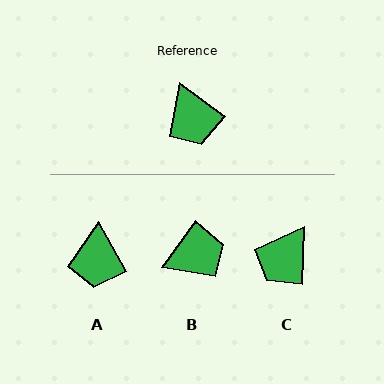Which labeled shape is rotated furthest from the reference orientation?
B, about 91 degrees away.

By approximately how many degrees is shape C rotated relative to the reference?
Approximately 56 degrees clockwise.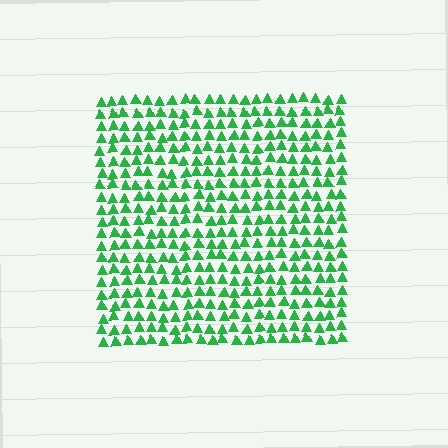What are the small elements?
The small elements are triangles.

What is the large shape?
The large shape is a square.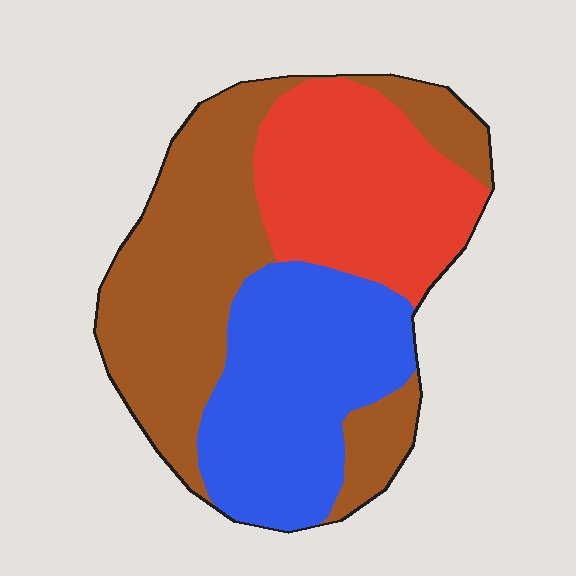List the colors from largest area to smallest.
From largest to smallest: brown, blue, red.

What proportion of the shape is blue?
Blue covers 31% of the shape.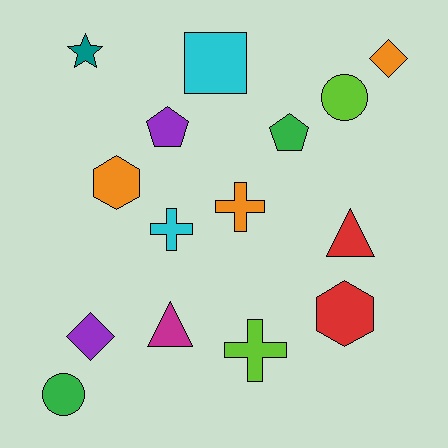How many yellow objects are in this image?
There are no yellow objects.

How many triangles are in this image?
There are 2 triangles.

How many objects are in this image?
There are 15 objects.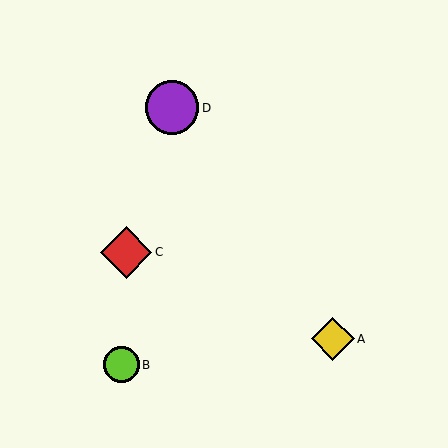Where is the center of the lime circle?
The center of the lime circle is at (121, 365).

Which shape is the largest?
The purple circle (labeled D) is the largest.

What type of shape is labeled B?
Shape B is a lime circle.